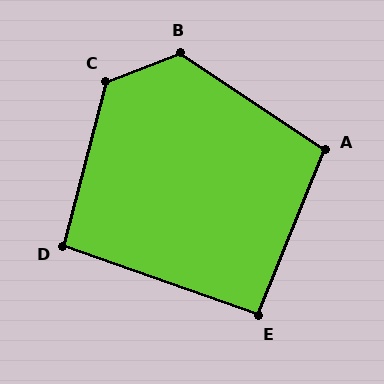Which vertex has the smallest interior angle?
E, at approximately 93 degrees.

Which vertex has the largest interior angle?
C, at approximately 126 degrees.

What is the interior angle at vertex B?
Approximately 125 degrees (obtuse).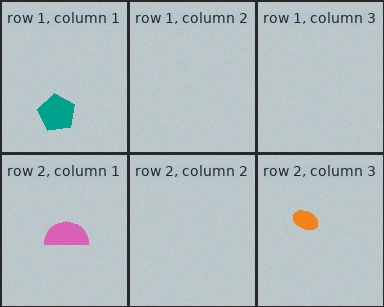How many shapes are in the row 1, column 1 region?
1.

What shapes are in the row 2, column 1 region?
The pink semicircle.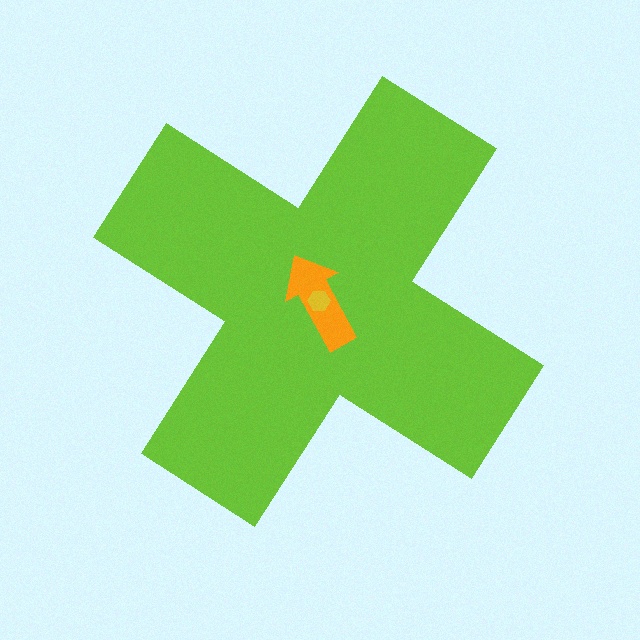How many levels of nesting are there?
3.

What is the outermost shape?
The lime cross.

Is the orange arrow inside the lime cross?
Yes.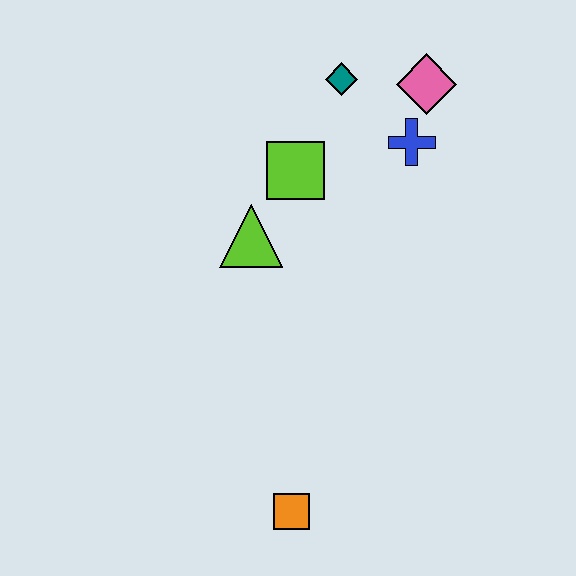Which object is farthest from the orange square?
The pink diamond is farthest from the orange square.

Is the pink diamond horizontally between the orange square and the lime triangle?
No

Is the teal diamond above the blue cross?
Yes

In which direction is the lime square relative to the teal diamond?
The lime square is below the teal diamond.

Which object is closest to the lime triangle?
The lime square is closest to the lime triangle.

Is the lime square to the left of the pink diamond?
Yes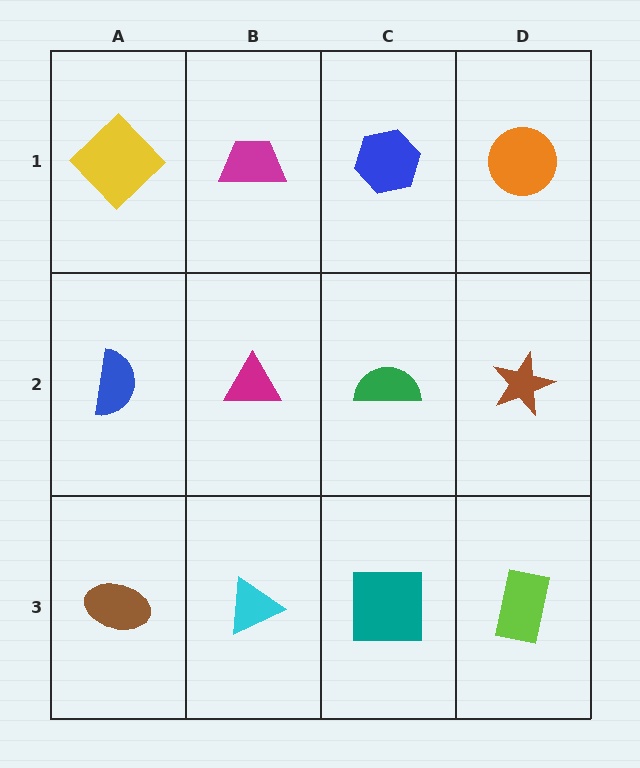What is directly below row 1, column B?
A magenta triangle.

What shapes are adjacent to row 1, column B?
A magenta triangle (row 2, column B), a yellow diamond (row 1, column A), a blue hexagon (row 1, column C).